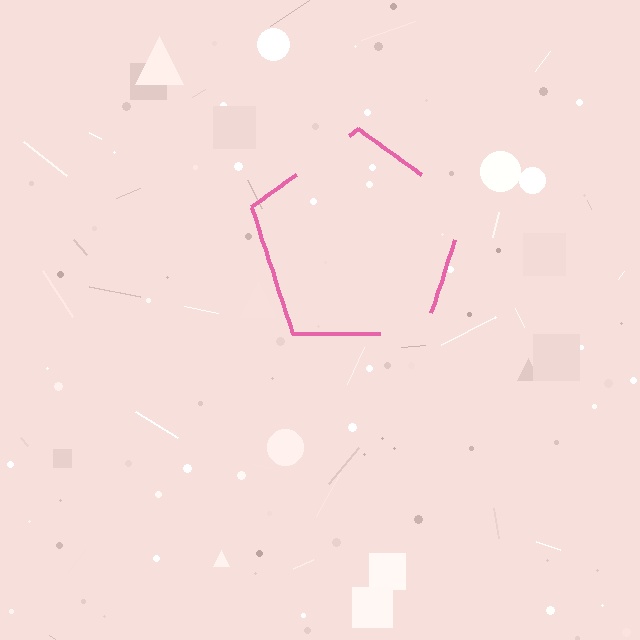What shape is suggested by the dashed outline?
The dashed outline suggests a pentagon.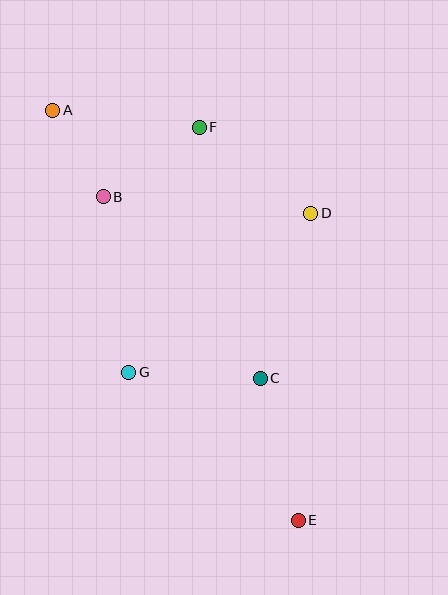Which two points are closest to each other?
Points A and B are closest to each other.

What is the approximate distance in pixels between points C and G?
The distance between C and G is approximately 132 pixels.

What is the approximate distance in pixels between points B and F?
The distance between B and F is approximately 118 pixels.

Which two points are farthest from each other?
Points A and E are farthest from each other.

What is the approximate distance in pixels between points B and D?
The distance between B and D is approximately 208 pixels.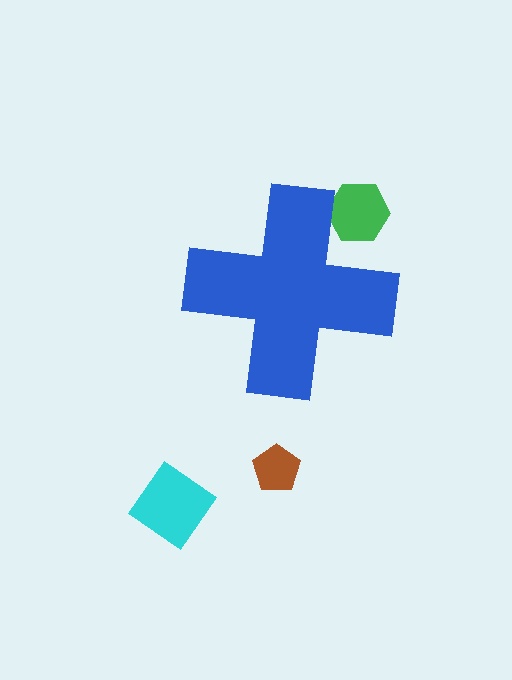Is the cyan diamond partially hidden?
No, the cyan diamond is fully visible.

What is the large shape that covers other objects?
A blue cross.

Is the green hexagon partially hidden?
Yes, the green hexagon is partially hidden behind the blue cross.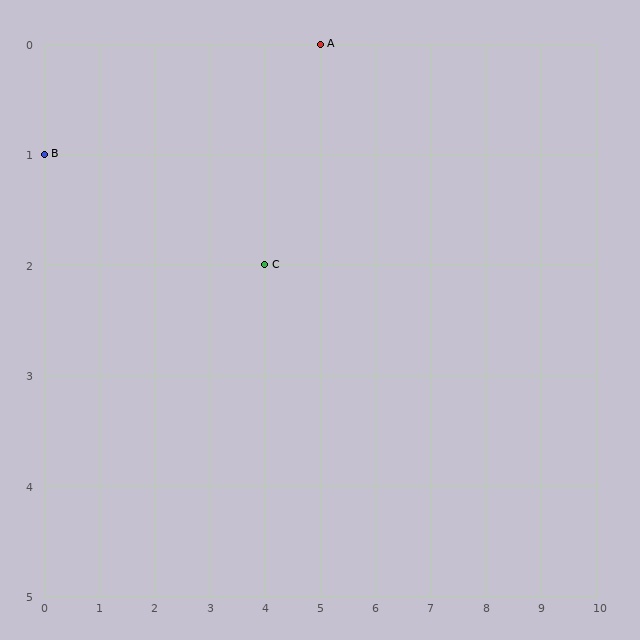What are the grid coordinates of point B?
Point B is at grid coordinates (0, 1).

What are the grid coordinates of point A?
Point A is at grid coordinates (5, 0).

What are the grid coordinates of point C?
Point C is at grid coordinates (4, 2).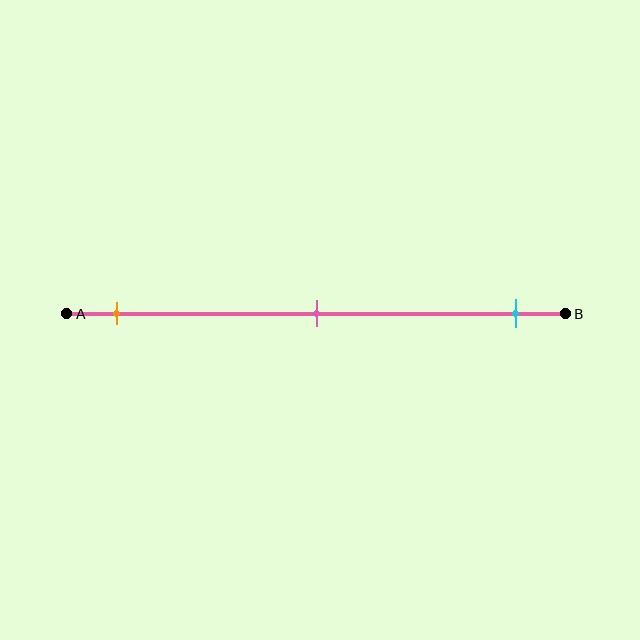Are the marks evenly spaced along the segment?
Yes, the marks are approximately evenly spaced.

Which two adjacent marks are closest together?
The orange and pink marks are the closest adjacent pair.